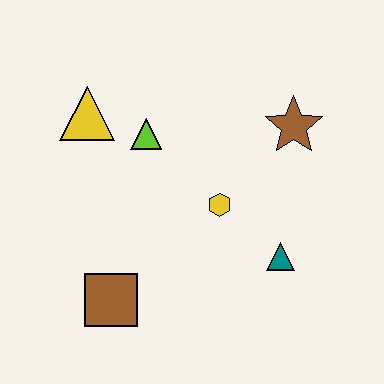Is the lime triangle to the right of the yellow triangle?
Yes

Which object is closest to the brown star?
The yellow hexagon is closest to the brown star.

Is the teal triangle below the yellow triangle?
Yes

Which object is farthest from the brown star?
The brown square is farthest from the brown star.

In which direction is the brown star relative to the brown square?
The brown star is to the right of the brown square.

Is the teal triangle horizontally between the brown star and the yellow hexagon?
Yes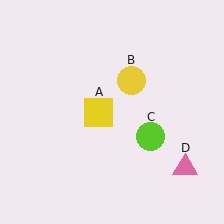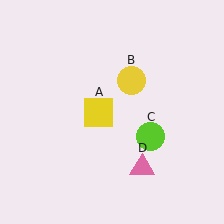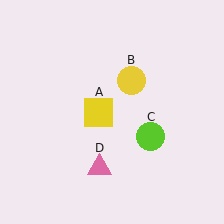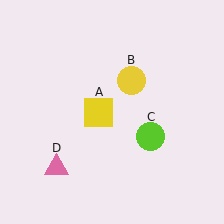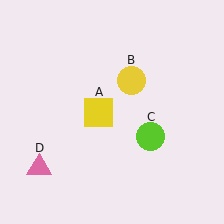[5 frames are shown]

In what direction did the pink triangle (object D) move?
The pink triangle (object D) moved left.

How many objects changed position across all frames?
1 object changed position: pink triangle (object D).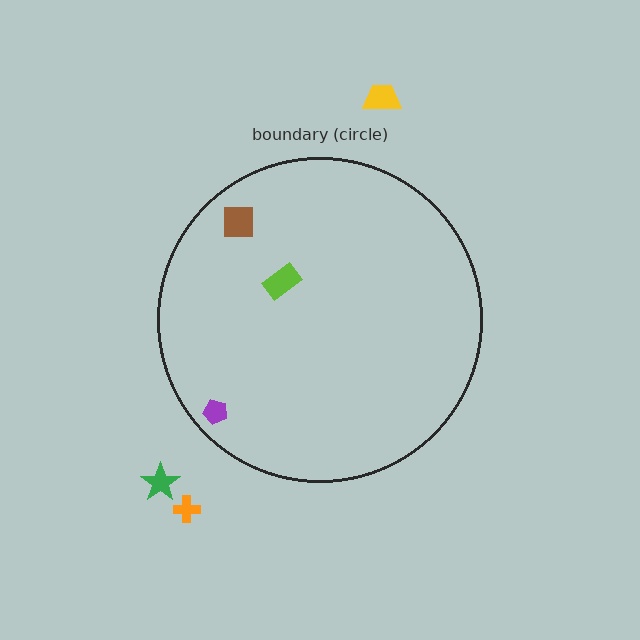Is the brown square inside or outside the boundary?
Inside.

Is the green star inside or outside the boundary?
Outside.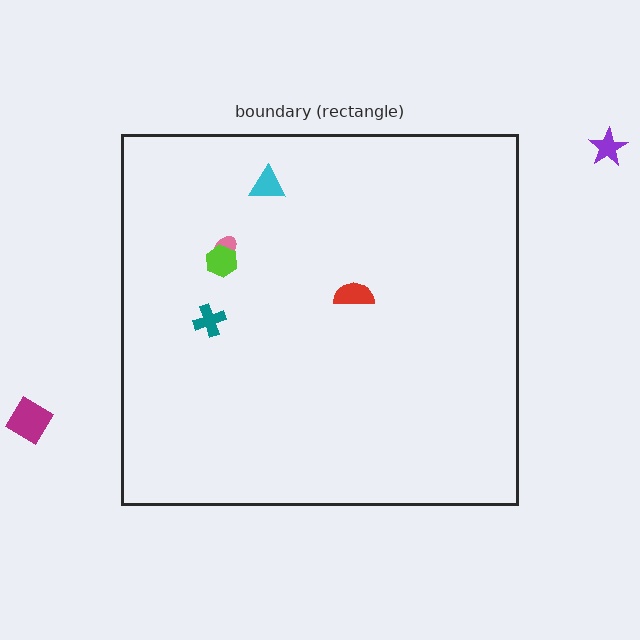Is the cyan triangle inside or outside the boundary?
Inside.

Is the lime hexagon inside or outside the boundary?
Inside.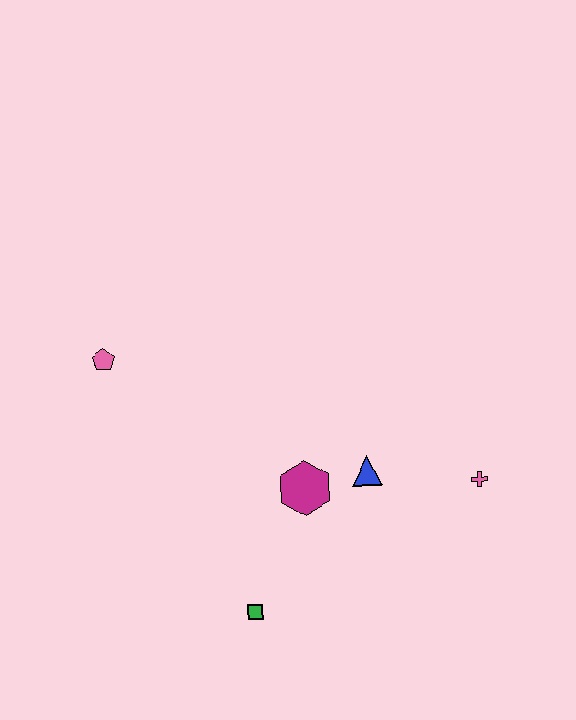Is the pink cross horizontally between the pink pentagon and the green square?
No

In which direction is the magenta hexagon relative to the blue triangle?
The magenta hexagon is to the left of the blue triangle.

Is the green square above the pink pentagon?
No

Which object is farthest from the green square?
The pink pentagon is farthest from the green square.